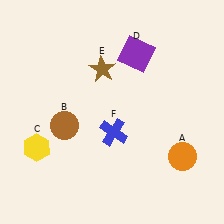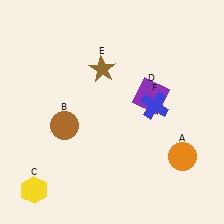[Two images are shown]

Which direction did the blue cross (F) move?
The blue cross (F) moved right.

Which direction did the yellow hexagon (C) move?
The yellow hexagon (C) moved down.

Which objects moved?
The objects that moved are: the yellow hexagon (C), the purple square (D), the blue cross (F).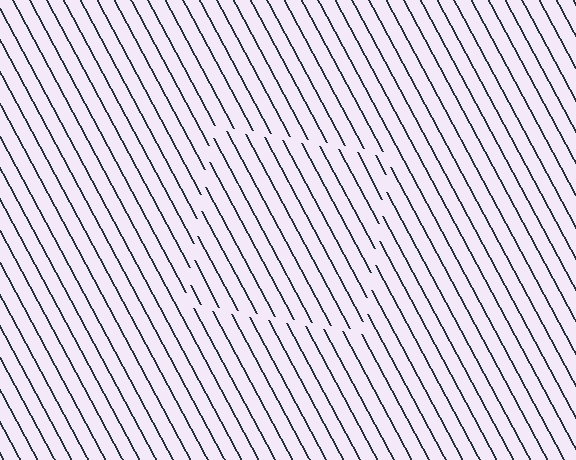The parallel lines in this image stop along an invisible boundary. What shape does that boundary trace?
An illusory square. The interior of the shape contains the same grating, shifted by half a period — the contour is defined by the phase discontinuity where line-ends from the inner and outer gratings abut.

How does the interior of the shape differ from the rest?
The interior of the shape contains the same grating, shifted by half a period — the contour is defined by the phase discontinuity where line-ends from the inner and outer gratings abut.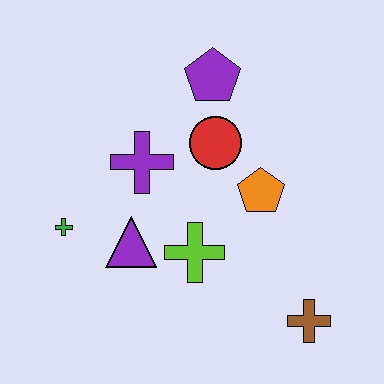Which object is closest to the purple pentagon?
The red circle is closest to the purple pentagon.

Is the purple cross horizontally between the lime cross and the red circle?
No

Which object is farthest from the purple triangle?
The brown cross is farthest from the purple triangle.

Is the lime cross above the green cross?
No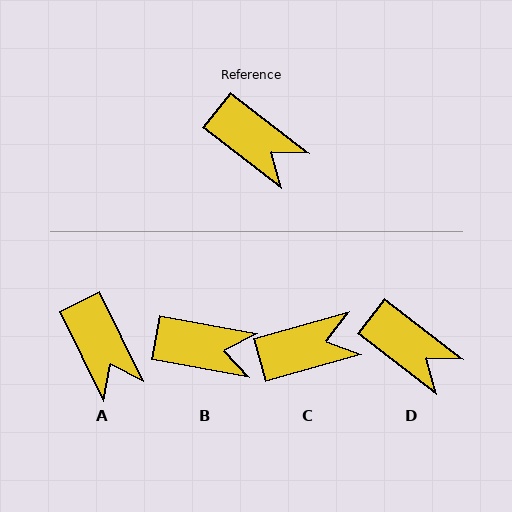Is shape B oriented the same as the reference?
No, it is off by about 27 degrees.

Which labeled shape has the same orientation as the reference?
D.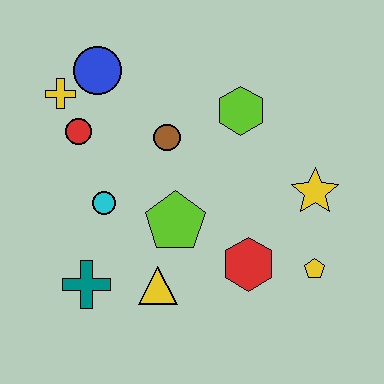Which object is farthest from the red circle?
The yellow pentagon is farthest from the red circle.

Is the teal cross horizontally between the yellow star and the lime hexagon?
No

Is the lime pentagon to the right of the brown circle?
Yes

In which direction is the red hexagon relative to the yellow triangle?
The red hexagon is to the right of the yellow triangle.